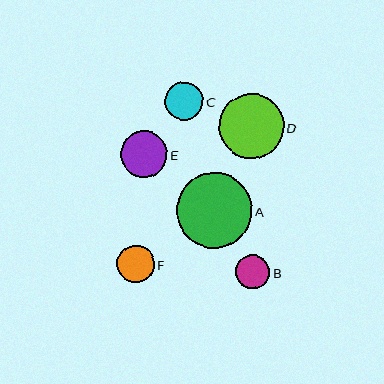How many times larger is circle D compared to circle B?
Circle D is approximately 1.9 times the size of circle B.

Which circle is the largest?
Circle A is the largest with a size of approximately 75 pixels.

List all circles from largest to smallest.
From largest to smallest: A, D, E, C, F, B.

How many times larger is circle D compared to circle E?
Circle D is approximately 1.4 times the size of circle E.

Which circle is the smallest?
Circle B is the smallest with a size of approximately 34 pixels.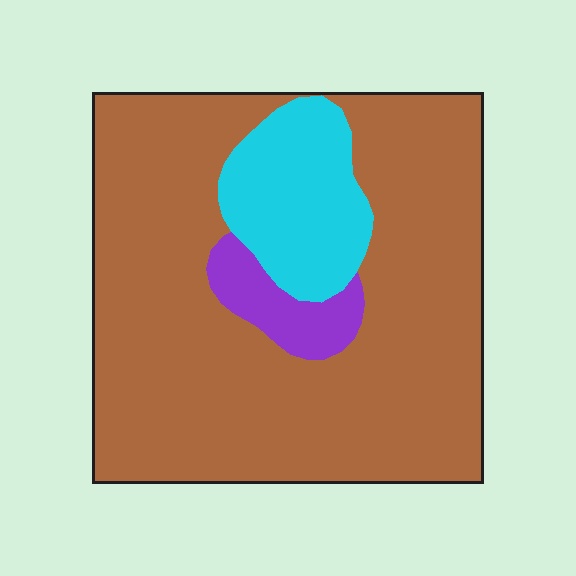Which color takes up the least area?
Purple, at roughly 5%.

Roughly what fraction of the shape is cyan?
Cyan covers around 15% of the shape.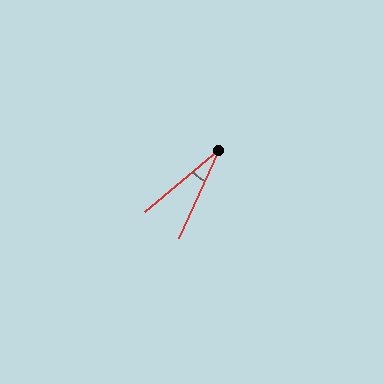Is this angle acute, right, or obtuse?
It is acute.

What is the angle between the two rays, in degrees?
Approximately 25 degrees.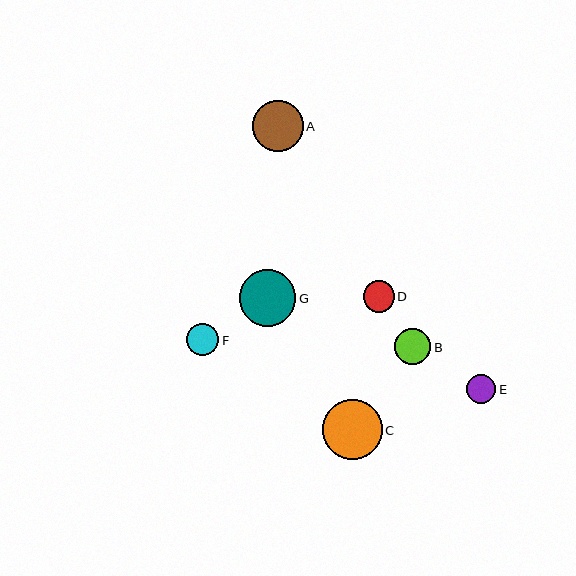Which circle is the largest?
Circle C is the largest with a size of approximately 60 pixels.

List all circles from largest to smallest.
From largest to smallest: C, G, A, B, F, D, E.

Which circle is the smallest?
Circle E is the smallest with a size of approximately 29 pixels.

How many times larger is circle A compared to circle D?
Circle A is approximately 1.6 times the size of circle D.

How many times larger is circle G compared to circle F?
Circle G is approximately 1.8 times the size of circle F.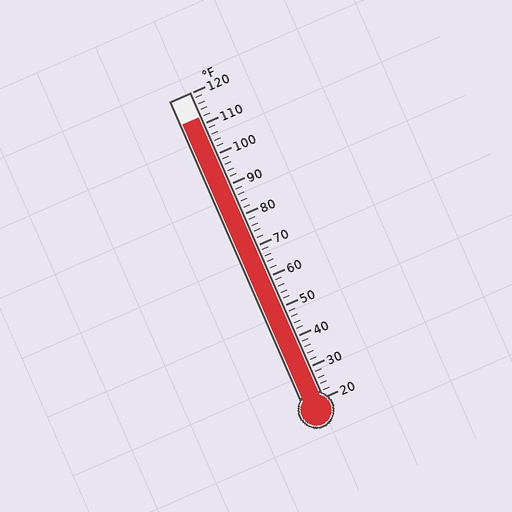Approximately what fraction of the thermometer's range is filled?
The thermometer is filled to approximately 90% of its range.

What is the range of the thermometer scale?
The thermometer scale ranges from 20°F to 120°F.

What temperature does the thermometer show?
The thermometer shows approximately 112°F.